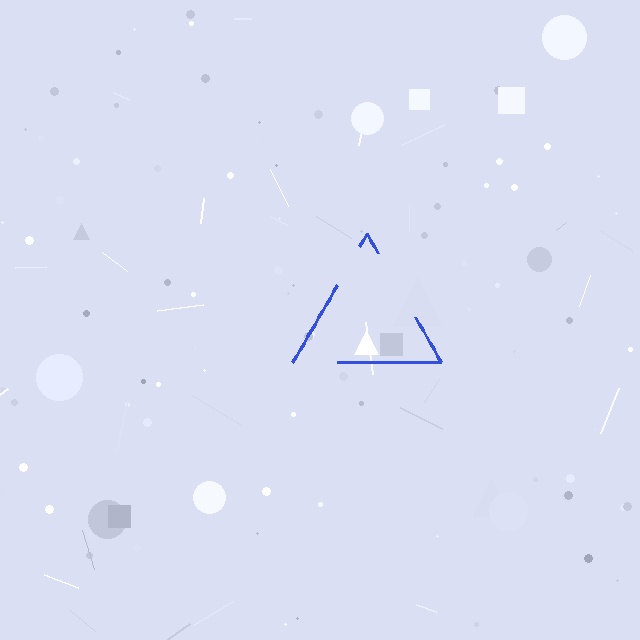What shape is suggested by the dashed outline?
The dashed outline suggests a triangle.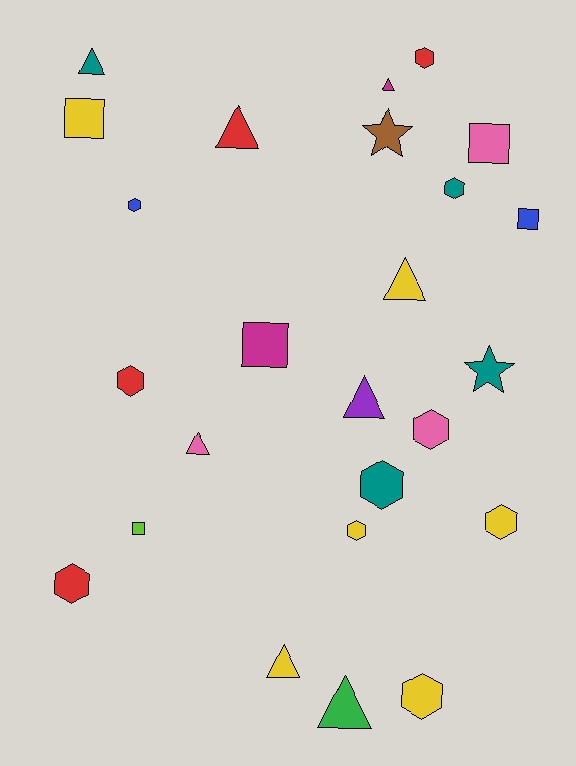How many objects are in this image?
There are 25 objects.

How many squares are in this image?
There are 5 squares.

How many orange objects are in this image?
There are no orange objects.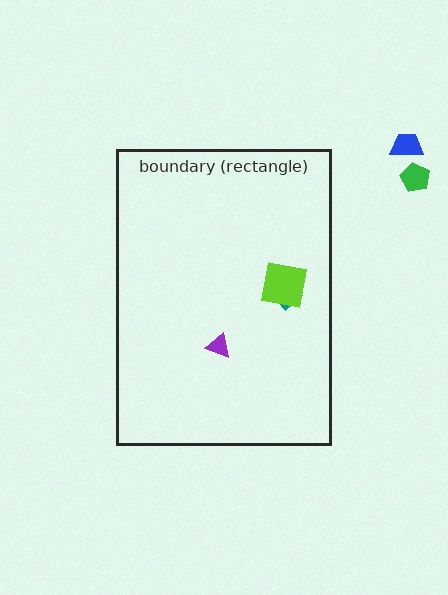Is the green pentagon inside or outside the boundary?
Outside.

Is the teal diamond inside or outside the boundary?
Inside.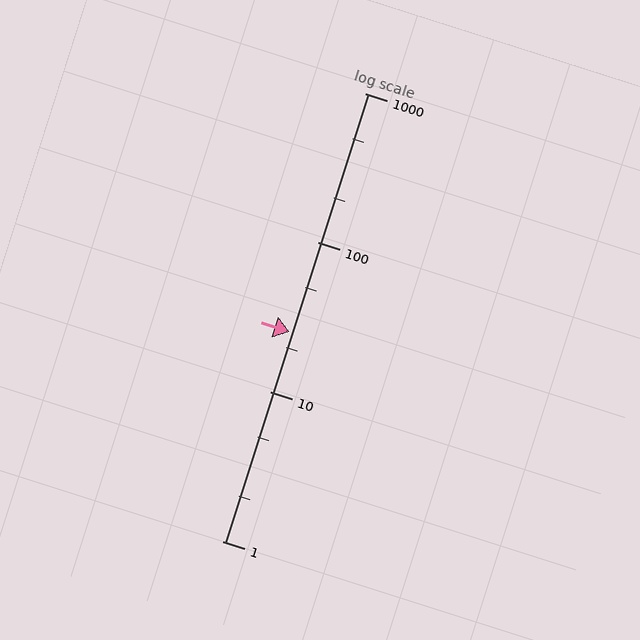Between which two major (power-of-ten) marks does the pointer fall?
The pointer is between 10 and 100.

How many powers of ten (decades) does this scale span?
The scale spans 3 decades, from 1 to 1000.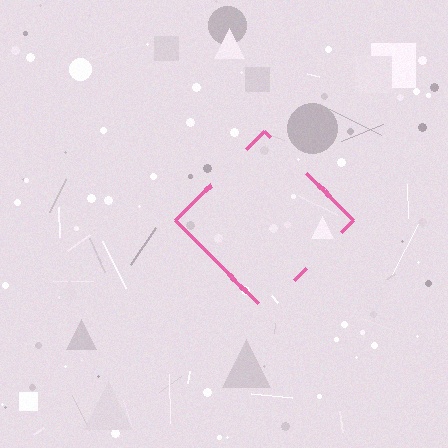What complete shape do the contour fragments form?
The contour fragments form a diamond.